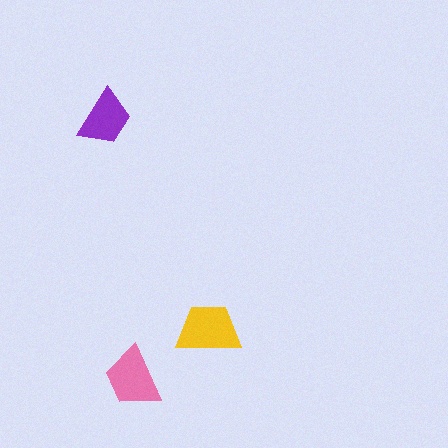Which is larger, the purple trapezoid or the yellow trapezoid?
The yellow one.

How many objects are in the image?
There are 3 objects in the image.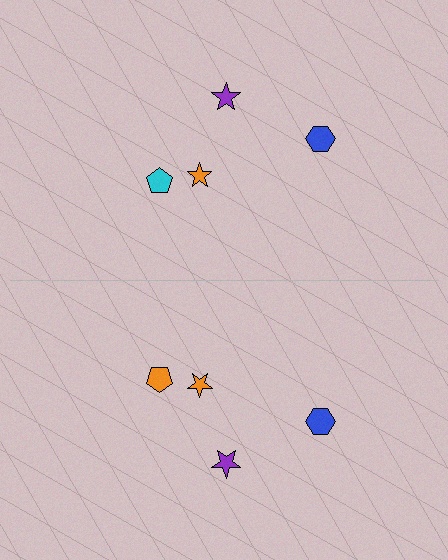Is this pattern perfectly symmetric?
No, the pattern is not perfectly symmetric. The orange pentagon on the bottom side breaks the symmetry — its mirror counterpart is cyan.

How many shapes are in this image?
There are 8 shapes in this image.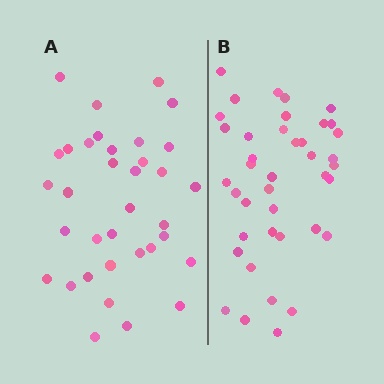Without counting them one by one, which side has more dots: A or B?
Region B (the right region) has more dots.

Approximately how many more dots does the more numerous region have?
Region B has about 5 more dots than region A.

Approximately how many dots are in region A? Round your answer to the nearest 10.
About 40 dots. (The exact count is 35, which rounds to 40.)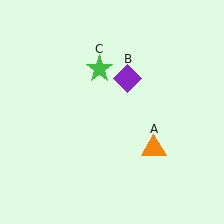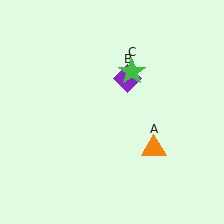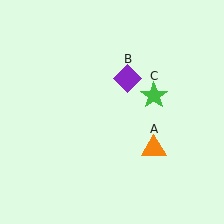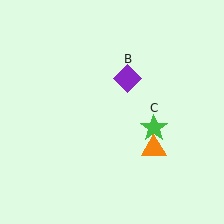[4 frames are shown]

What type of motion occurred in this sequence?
The green star (object C) rotated clockwise around the center of the scene.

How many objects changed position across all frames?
1 object changed position: green star (object C).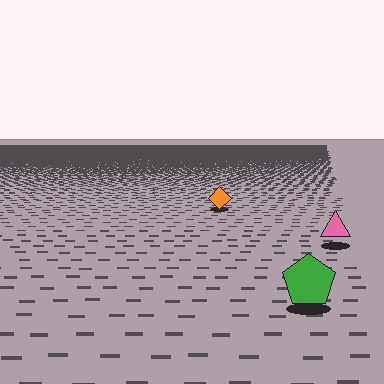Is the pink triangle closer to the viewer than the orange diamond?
Yes. The pink triangle is closer — you can tell from the texture gradient: the ground texture is coarser near it.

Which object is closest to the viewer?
The green pentagon is closest. The texture marks near it are larger and more spread out.